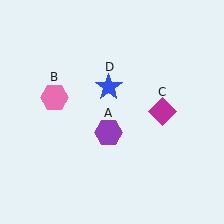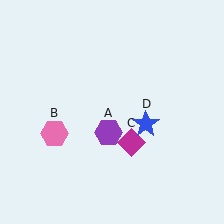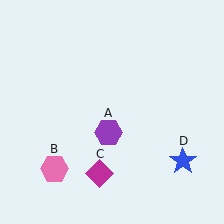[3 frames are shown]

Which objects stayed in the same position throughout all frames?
Purple hexagon (object A) remained stationary.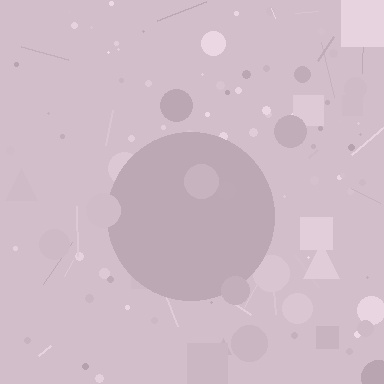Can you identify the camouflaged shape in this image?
The camouflaged shape is a circle.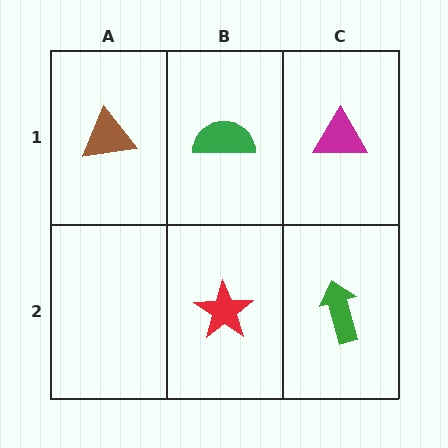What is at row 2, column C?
A green arrow.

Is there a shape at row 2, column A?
No, that cell is empty.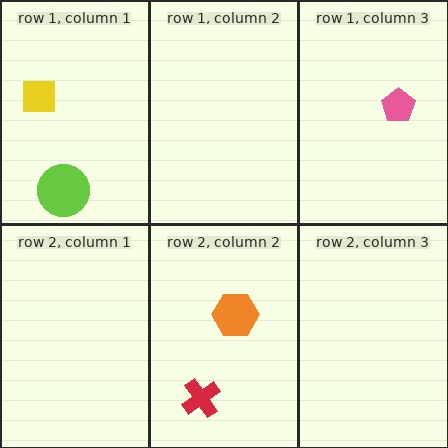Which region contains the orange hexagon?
The row 2, column 2 region.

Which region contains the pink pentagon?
The row 1, column 3 region.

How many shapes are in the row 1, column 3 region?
1.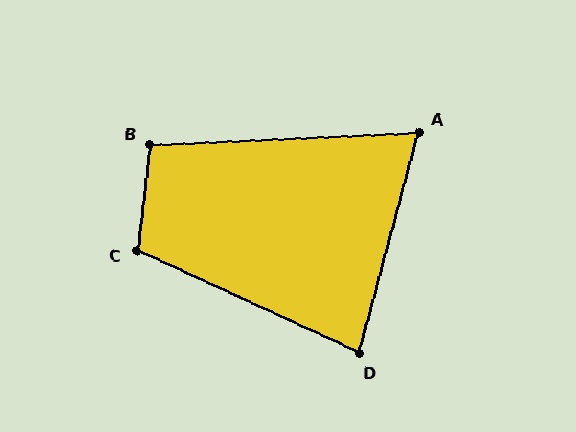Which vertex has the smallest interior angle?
A, at approximately 72 degrees.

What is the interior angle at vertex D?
Approximately 80 degrees (acute).